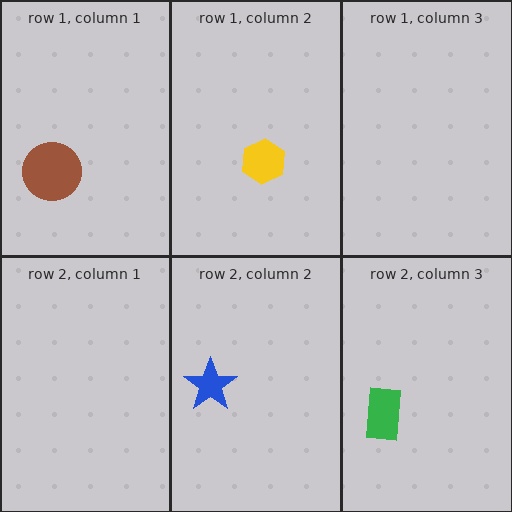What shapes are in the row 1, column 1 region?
The brown circle.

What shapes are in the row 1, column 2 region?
The yellow hexagon.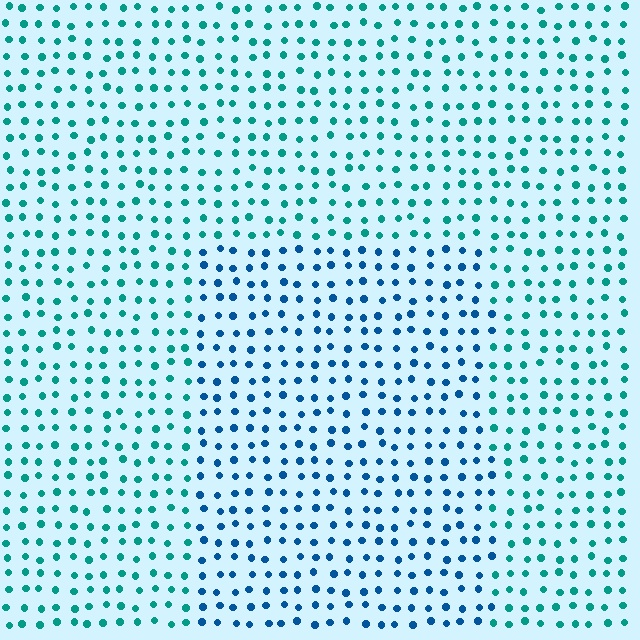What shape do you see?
I see a rectangle.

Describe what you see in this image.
The image is filled with small teal elements in a uniform arrangement. A rectangle-shaped region is visible where the elements are tinted to a slightly different hue, forming a subtle color boundary.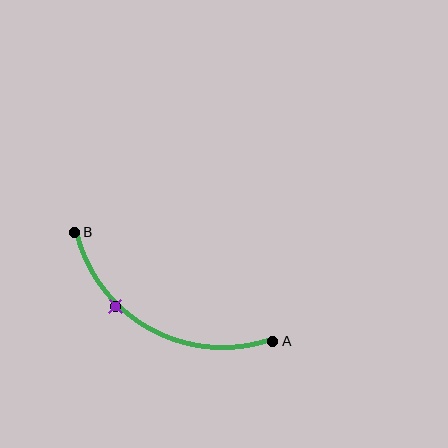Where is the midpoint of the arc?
The arc midpoint is the point on the curve farthest from the straight line joining A and B. It sits below that line.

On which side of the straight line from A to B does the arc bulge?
The arc bulges below the straight line connecting A and B.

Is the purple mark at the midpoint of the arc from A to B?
No. The purple mark lies on the arc but is closer to endpoint B. The arc midpoint would be at the point on the curve equidistant along the arc from both A and B.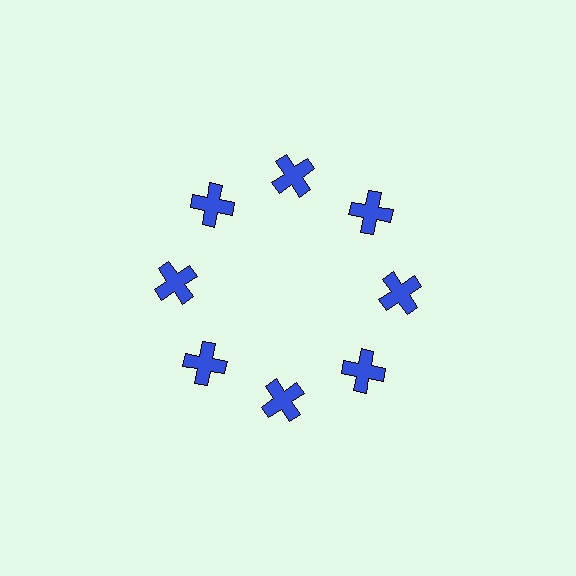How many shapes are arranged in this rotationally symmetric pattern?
There are 8 shapes, arranged in 8 groups of 1.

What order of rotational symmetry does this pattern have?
This pattern has 8-fold rotational symmetry.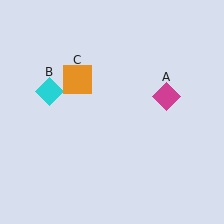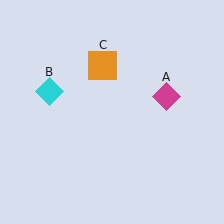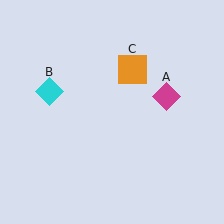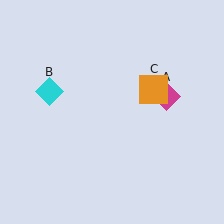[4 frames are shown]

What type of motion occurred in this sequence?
The orange square (object C) rotated clockwise around the center of the scene.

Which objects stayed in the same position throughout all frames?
Magenta diamond (object A) and cyan diamond (object B) remained stationary.